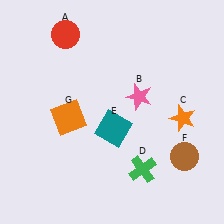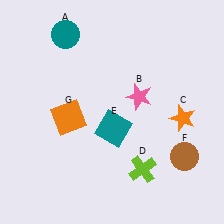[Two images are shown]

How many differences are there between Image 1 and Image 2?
There are 2 differences between the two images.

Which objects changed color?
A changed from red to teal. D changed from green to lime.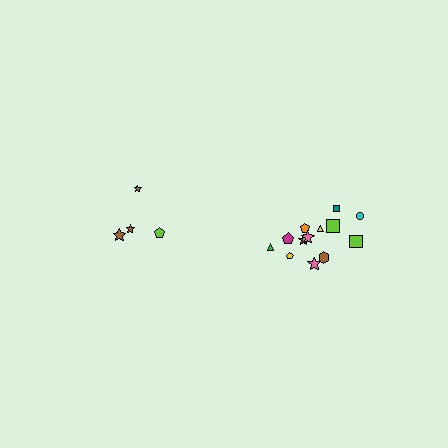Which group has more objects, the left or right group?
The right group.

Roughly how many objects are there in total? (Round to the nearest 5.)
Roughly 20 objects in total.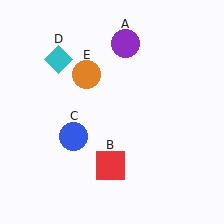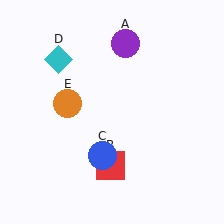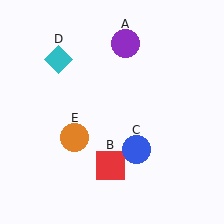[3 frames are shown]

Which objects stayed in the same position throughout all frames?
Purple circle (object A) and red square (object B) and cyan diamond (object D) remained stationary.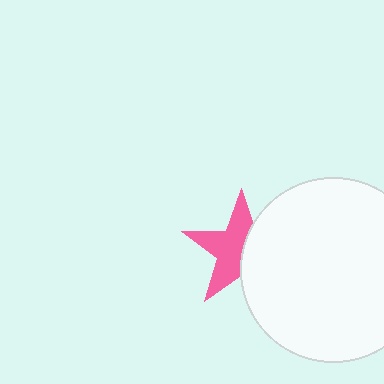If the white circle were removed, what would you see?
You would see the complete pink star.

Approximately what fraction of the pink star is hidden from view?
Roughly 43% of the pink star is hidden behind the white circle.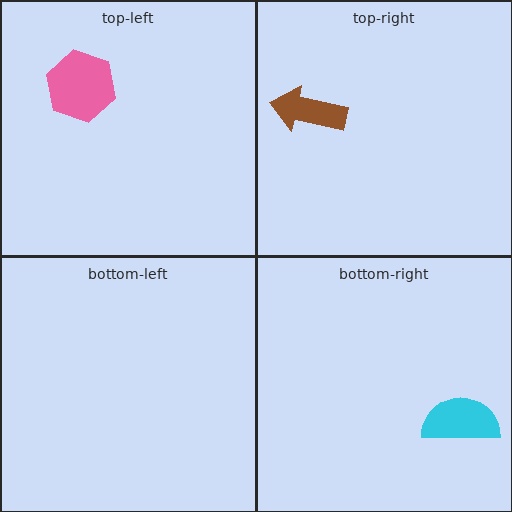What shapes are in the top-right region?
The brown arrow.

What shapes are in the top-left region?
The pink hexagon.